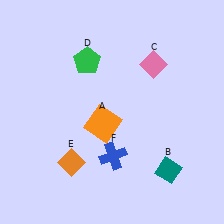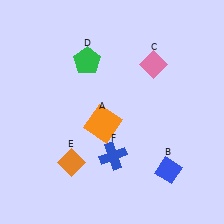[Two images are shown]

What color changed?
The diamond (B) changed from teal in Image 1 to blue in Image 2.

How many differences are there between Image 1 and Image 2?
There is 1 difference between the two images.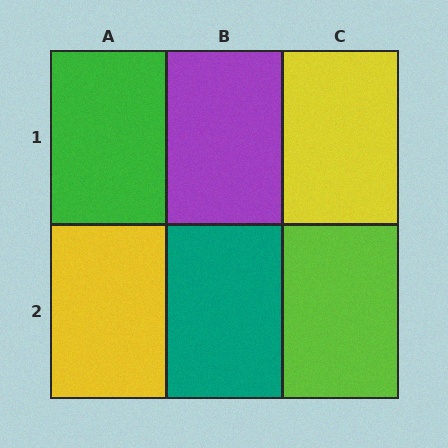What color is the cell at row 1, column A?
Green.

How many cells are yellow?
2 cells are yellow.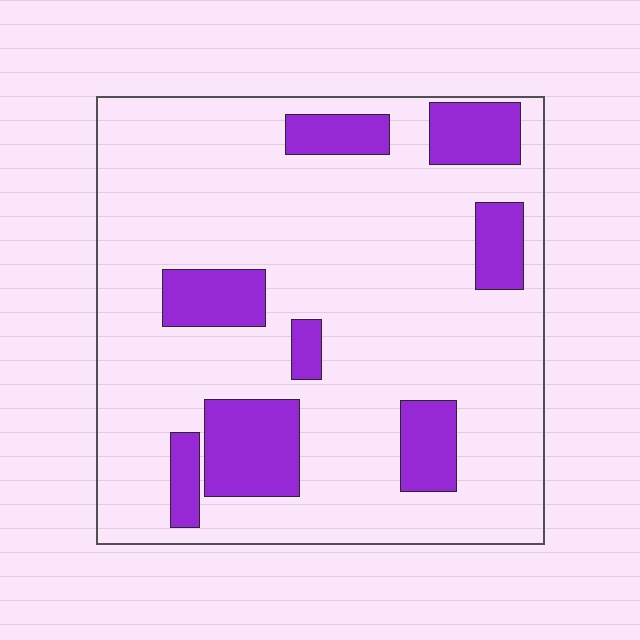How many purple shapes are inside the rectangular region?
8.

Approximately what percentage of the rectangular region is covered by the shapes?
Approximately 20%.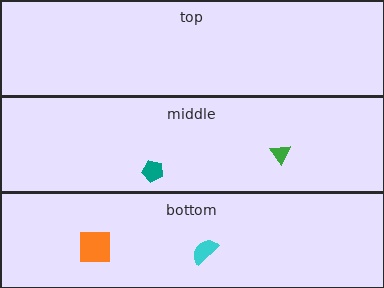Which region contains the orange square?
The bottom region.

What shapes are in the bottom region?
The orange square, the cyan semicircle.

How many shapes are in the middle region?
2.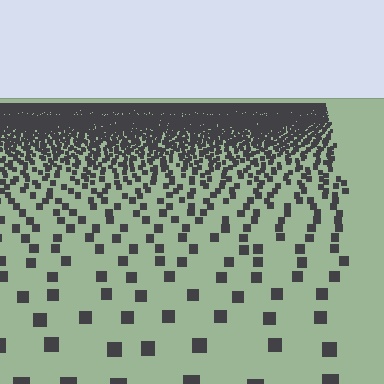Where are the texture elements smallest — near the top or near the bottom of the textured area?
Near the top.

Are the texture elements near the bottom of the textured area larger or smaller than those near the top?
Larger. Near the bottom, elements are closer to the viewer and appear at a bigger on-screen size.